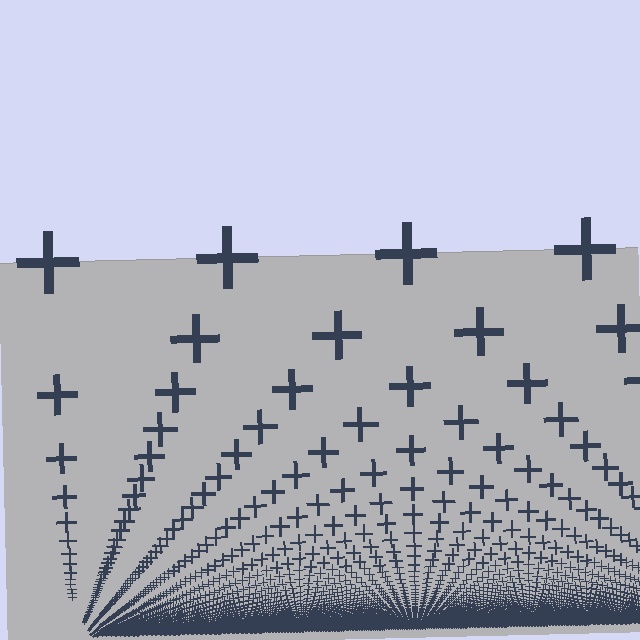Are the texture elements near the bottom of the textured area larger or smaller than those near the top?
Smaller. The gradient is inverted — elements near the bottom are smaller and denser.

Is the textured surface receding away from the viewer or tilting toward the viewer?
The surface appears to tilt toward the viewer. Texture elements get larger and sparser toward the top.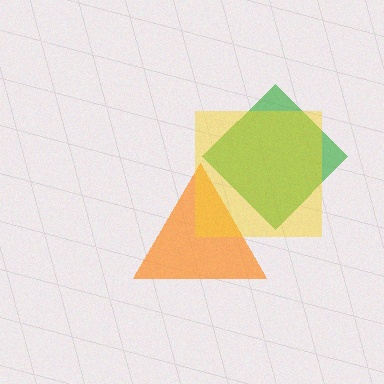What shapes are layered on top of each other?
The layered shapes are: an orange triangle, a green diamond, a yellow square.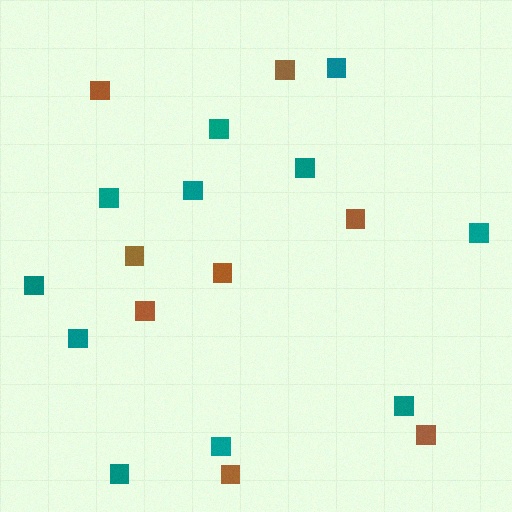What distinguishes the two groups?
There are 2 groups: one group of teal squares (11) and one group of brown squares (8).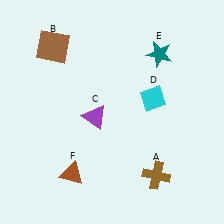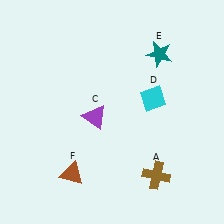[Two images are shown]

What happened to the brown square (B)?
The brown square (B) was removed in Image 2. It was in the top-left area of Image 1.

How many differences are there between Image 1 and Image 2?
There is 1 difference between the two images.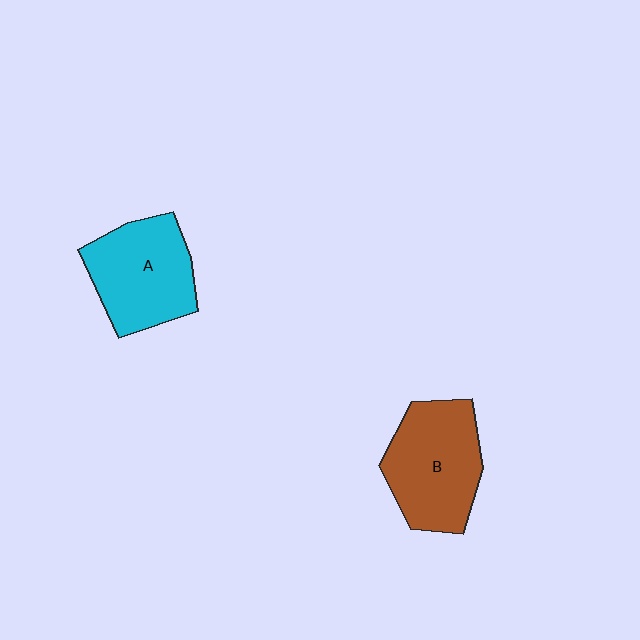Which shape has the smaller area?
Shape A (cyan).